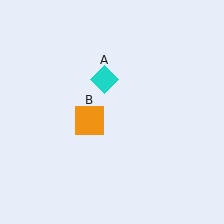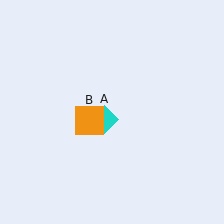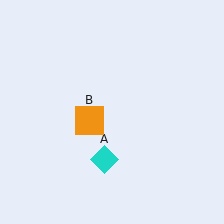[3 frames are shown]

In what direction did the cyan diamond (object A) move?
The cyan diamond (object A) moved down.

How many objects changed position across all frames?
1 object changed position: cyan diamond (object A).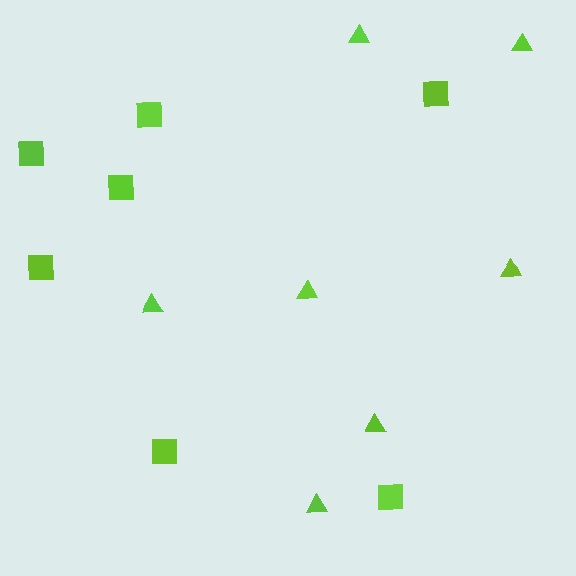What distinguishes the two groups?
There are 2 groups: one group of squares (7) and one group of triangles (7).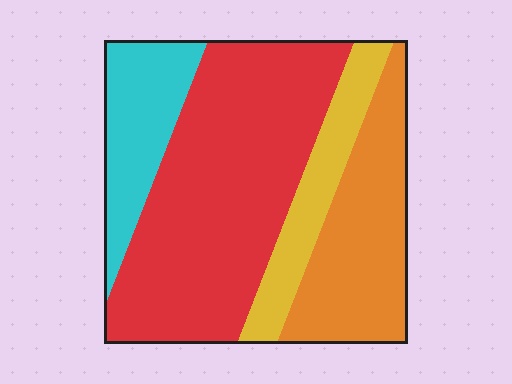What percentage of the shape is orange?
Orange covers roughly 25% of the shape.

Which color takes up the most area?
Red, at roughly 50%.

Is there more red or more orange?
Red.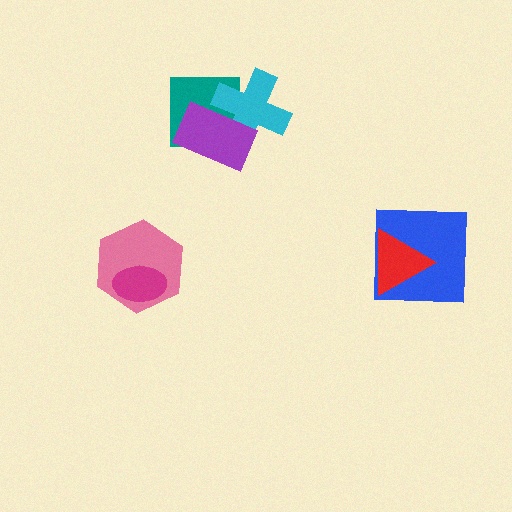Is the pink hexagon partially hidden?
Yes, it is partially covered by another shape.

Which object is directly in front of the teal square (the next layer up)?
The cyan cross is directly in front of the teal square.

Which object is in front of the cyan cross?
The purple rectangle is in front of the cyan cross.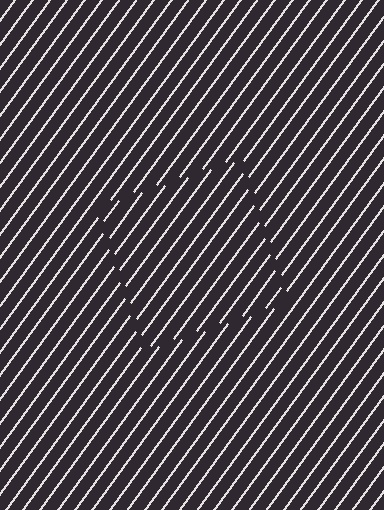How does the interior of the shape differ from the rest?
The interior of the shape contains the same grating, shifted by half a period — the contour is defined by the phase discontinuity where line-ends from the inner and outer gratings abut.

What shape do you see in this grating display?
An illusory square. The interior of the shape contains the same grating, shifted by half a period — the contour is defined by the phase discontinuity where line-ends from the inner and outer gratings abut.